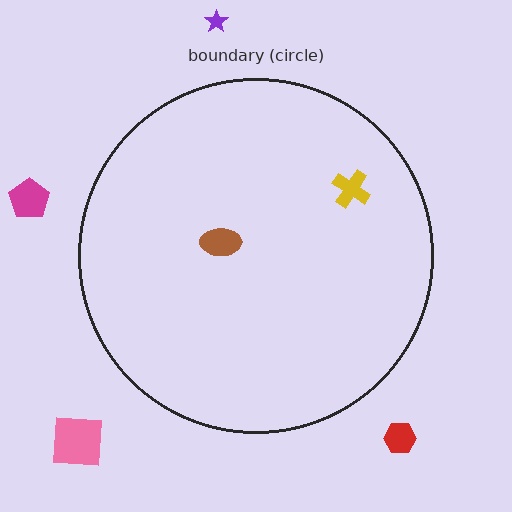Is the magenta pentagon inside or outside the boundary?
Outside.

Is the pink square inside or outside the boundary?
Outside.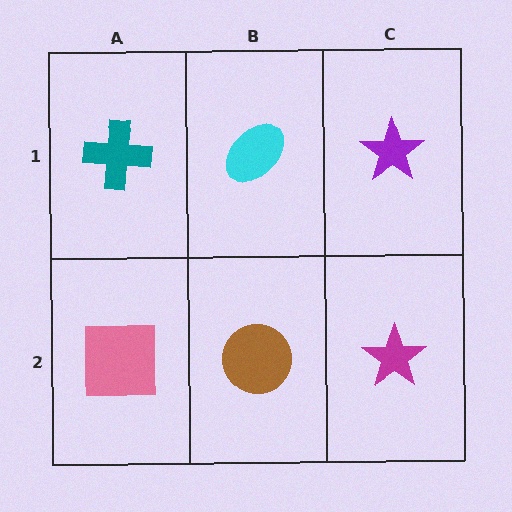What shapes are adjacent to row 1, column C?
A magenta star (row 2, column C), a cyan ellipse (row 1, column B).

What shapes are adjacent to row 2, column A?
A teal cross (row 1, column A), a brown circle (row 2, column B).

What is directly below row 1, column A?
A pink square.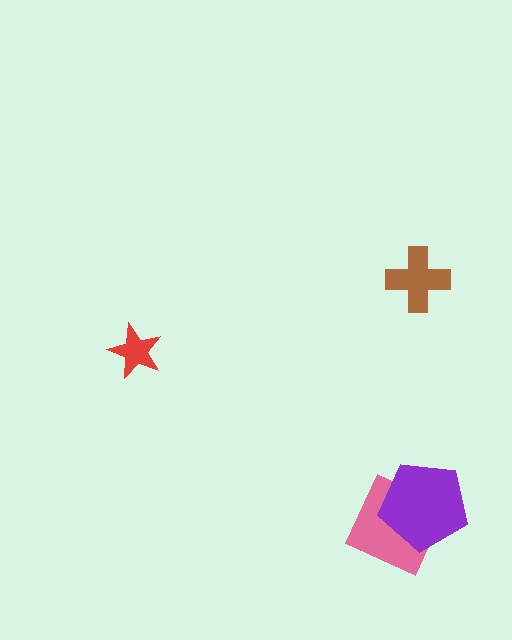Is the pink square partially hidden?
Yes, it is partially covered by another shape.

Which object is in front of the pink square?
The purple pentagon is in front of the pink square.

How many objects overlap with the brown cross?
0 objects overlap with the brown cross.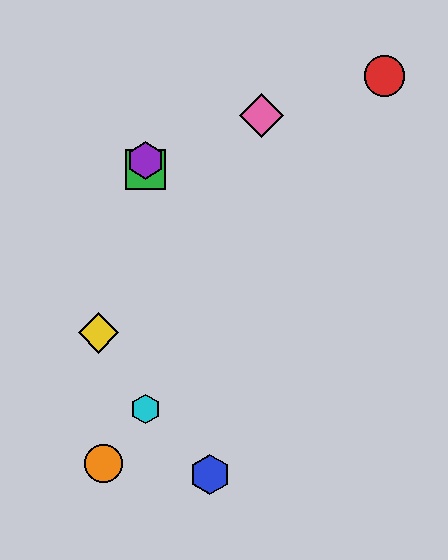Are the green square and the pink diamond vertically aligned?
No, the green square is at x≈146 and the pink diamond is at x≈261.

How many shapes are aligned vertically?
3 shapes (the green square, the purple hexagon, the cyan hexagon) are aligned vertically.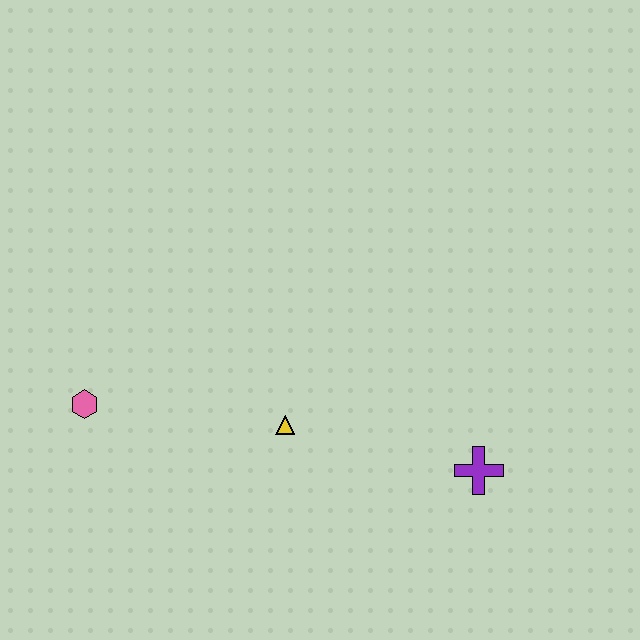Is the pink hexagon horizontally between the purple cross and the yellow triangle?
No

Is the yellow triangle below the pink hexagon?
Yes